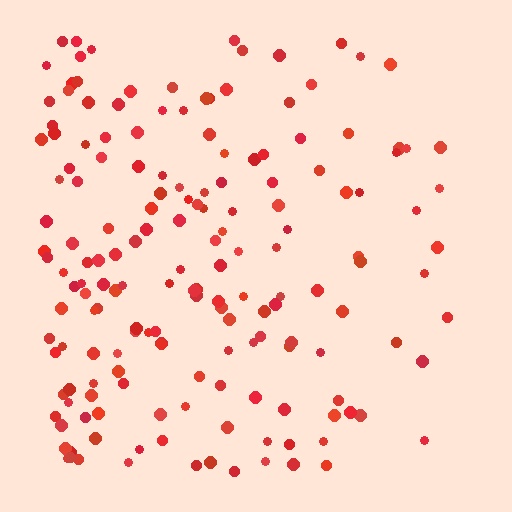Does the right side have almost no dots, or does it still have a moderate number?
Still a moderate number, just noticeably fewer than the left.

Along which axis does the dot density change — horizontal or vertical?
Horizontal.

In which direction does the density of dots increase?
From right to left, with the left side densest.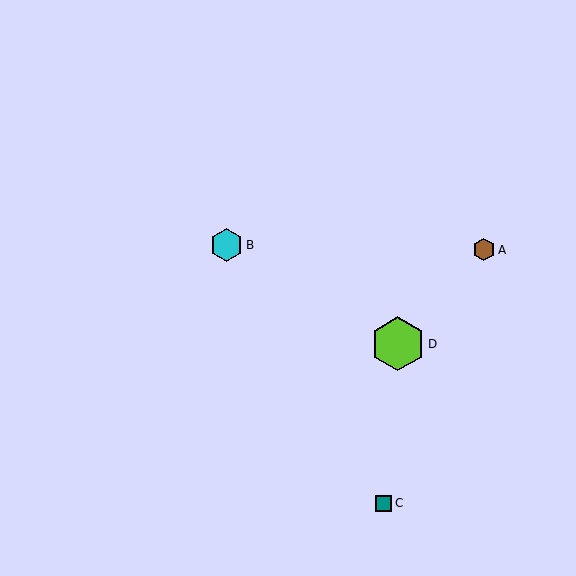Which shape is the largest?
The lime hexagon (labeled D) is the largest.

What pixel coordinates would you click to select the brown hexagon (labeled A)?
Click at (484, 250) to select the brown hexagon A.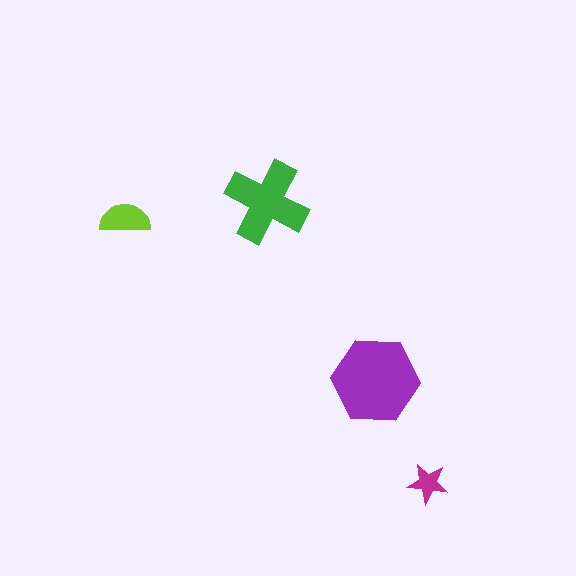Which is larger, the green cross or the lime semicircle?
The green cross.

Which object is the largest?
The purple hexagon.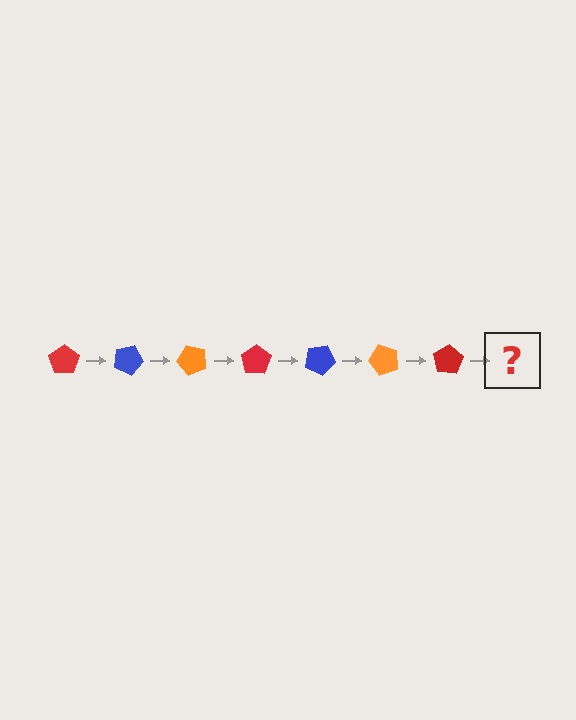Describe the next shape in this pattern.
It should be a blue pentagon, rotated 175 degrees from the start.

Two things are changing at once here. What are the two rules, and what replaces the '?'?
The two rules are that it rotates 25 degrees each step and the color cycles through red, blue, and orange. The '?' should be a blue pentagon, rotated 175 degrees from the start.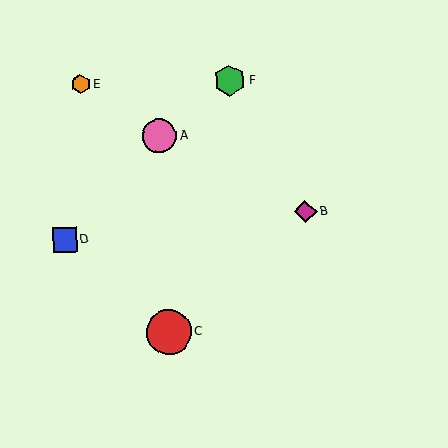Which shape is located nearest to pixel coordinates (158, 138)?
The pink circle (labeled A) at (159, 136) is nearest to that location.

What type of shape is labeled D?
Shape D is a blue square.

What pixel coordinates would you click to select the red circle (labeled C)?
Click at (169, 332) to select the red circle C.